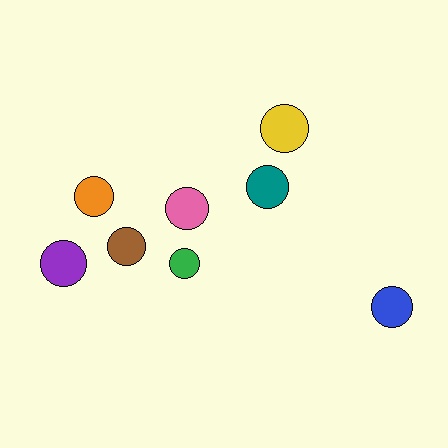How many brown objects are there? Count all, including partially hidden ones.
There is 1 brown object.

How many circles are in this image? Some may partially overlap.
There are 8 circles.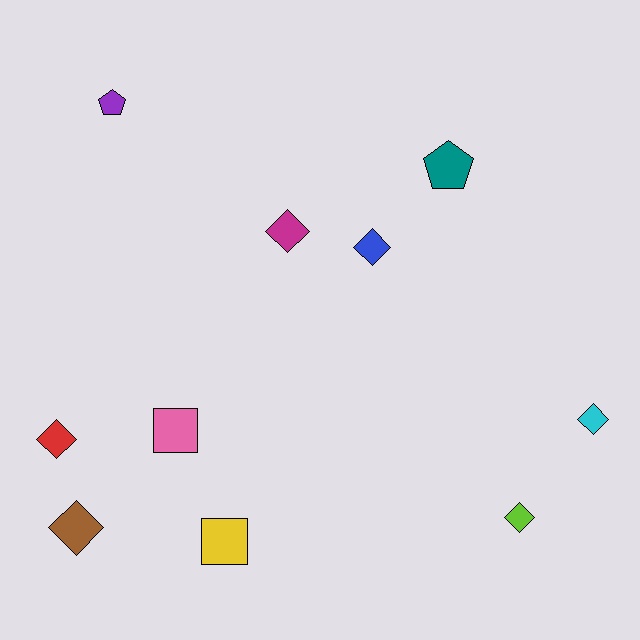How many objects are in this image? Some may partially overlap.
There are 10 objects.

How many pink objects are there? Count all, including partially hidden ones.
There is 1 pink object.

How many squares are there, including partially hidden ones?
There are 2 squares.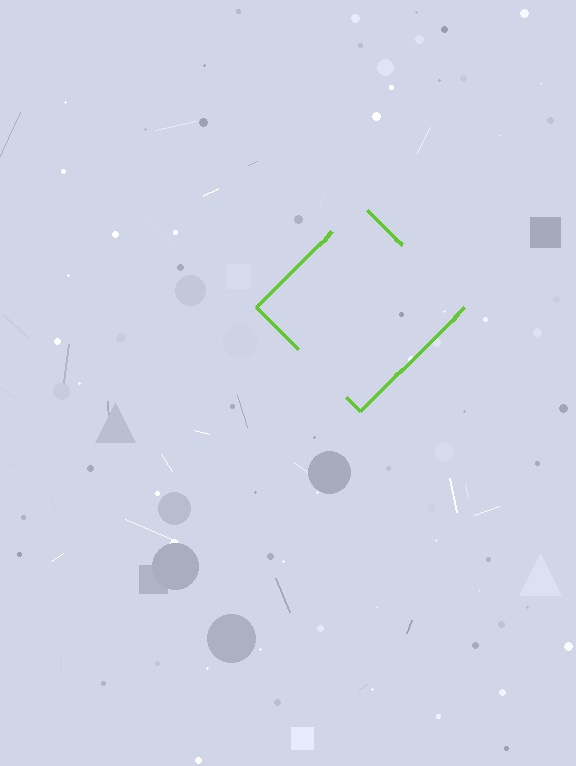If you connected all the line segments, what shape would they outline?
They would outline a diamond.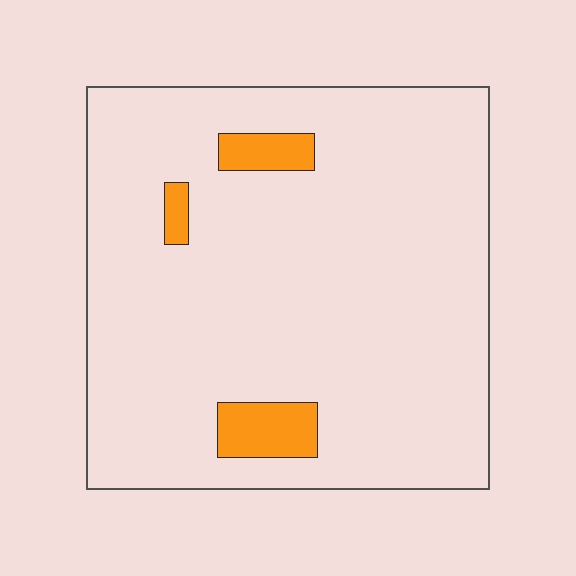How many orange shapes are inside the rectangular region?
3.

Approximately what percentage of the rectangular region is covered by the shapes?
Approximately 5%.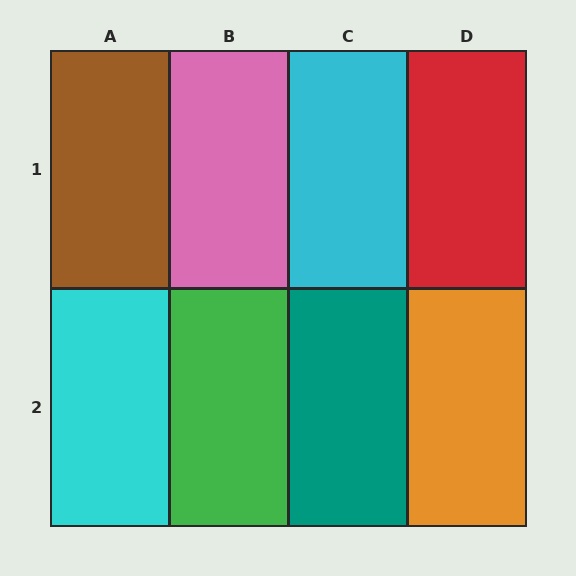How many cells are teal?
1 cell is teal.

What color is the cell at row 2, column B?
Green.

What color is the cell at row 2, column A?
Cyan.